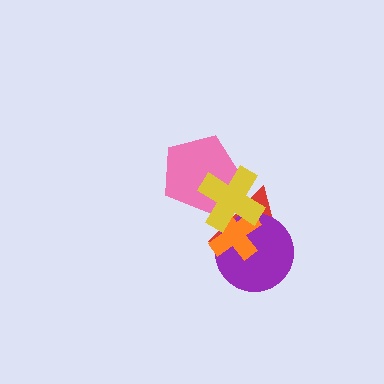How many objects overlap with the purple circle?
3 objects overlap with the purple circle.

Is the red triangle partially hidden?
Yes, it is partially covered by another shape.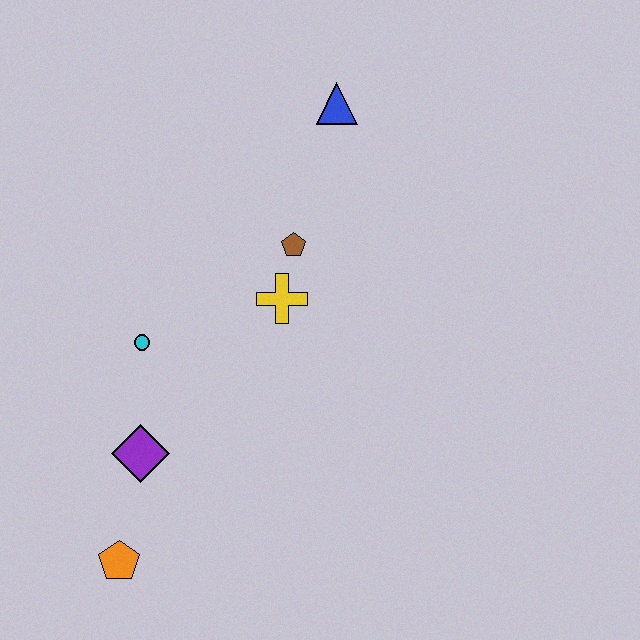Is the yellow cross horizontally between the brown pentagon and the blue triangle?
No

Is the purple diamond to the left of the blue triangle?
Yes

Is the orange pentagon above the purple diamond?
No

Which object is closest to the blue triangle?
The brown pentagon is closest to the blue triangle.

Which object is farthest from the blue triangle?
The orange pentagon is farthest from the blue triangle.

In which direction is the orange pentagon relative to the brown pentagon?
The orange pentagon is below the brown pentagon.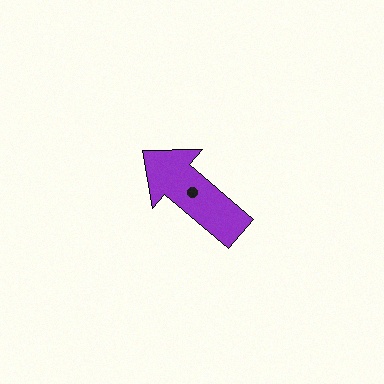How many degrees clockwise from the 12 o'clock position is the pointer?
Approximately 310 degrees.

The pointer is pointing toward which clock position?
Roughly 10 o'clock.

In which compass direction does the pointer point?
Northwest.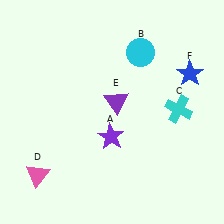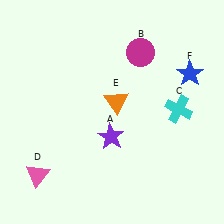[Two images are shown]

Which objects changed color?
B changed from cyan to magenta. E changed from purple to orange.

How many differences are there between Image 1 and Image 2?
There are 2 differences between the two images.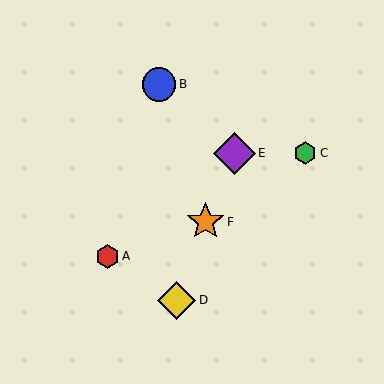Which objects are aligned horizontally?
Objects C, E are aligned horizontally.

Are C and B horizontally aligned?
No, C is at y≈153 and B is at y≈85.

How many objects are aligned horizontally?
2 objects (C, E) are aligned horizontally.